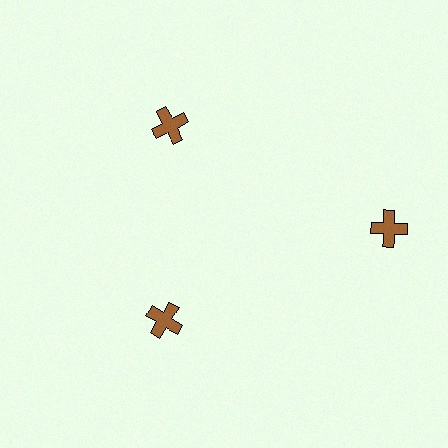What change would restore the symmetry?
The symmetry would be restored by moving it inward, back onto the ring so that all 3 crosses sit at equal angles and equal distance from the center.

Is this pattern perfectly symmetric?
No. The 3 brown crosses are arranged in a ring, but one element near the 3 o'clock position is pushed outward from the center, breaking the 3-fold rotational symmetry.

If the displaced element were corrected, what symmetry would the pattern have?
It would have 3-fold rotational symmetry — the pattern would map onto itself every 120 degrees.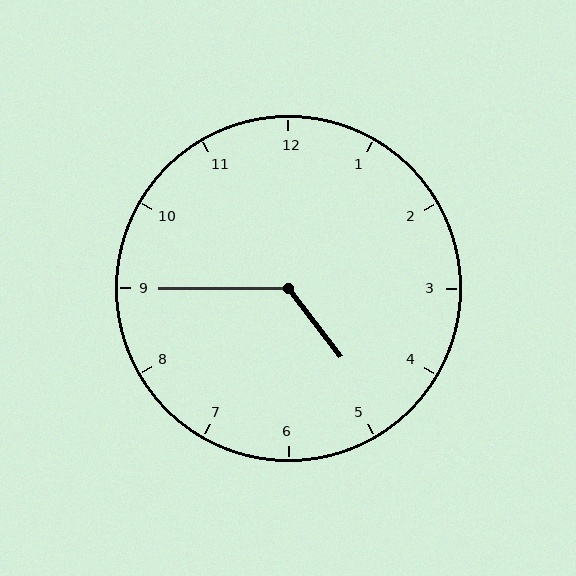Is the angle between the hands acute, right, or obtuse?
It is obtuse.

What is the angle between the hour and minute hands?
Approximately 128 degrees.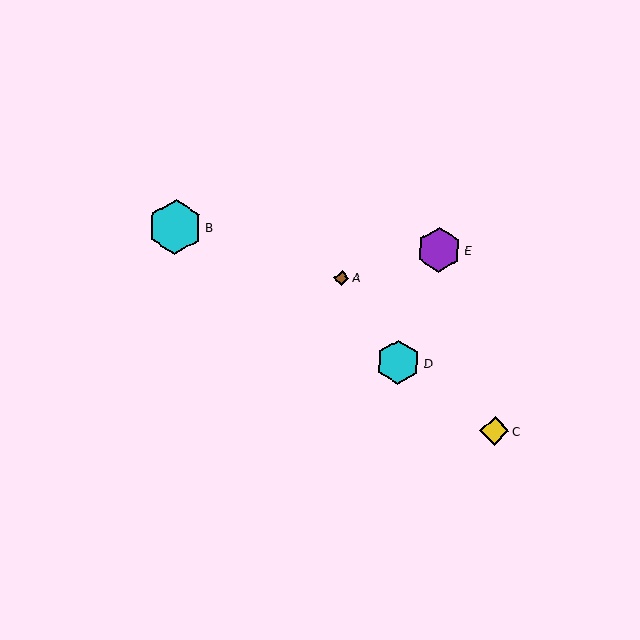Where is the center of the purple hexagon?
The center of the purple hexagon is at (439, 250).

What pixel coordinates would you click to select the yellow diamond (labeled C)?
Click at (495, 431) to select the yellow diamond C.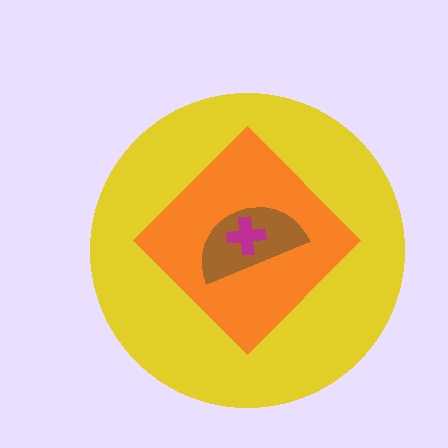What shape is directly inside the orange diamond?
The brown semicircle.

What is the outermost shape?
The yellow circle.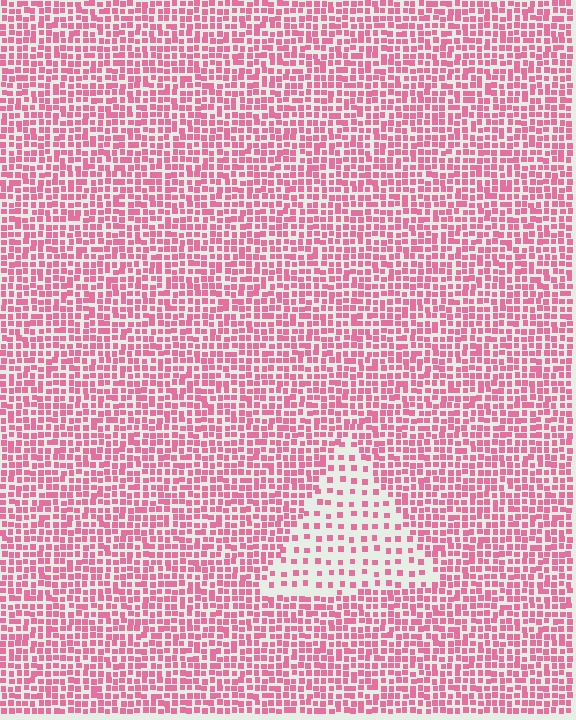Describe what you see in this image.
The image contains small pink elements arranged at two different densities. A triangle-shaped region is visible where the elements are less densely packed than the surrounding area.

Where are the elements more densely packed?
The elements are more densely packed outside the triangle boundary.